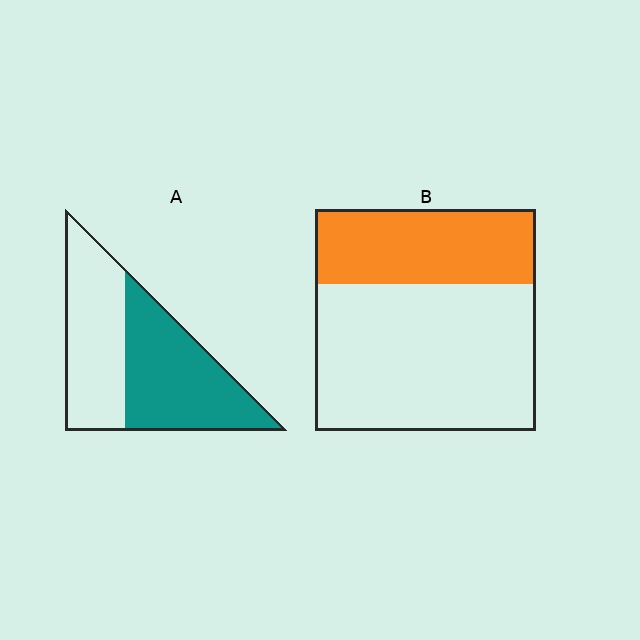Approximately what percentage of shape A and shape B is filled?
A is approximately 55% and B is approximately 35%.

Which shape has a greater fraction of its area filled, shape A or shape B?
Shape A.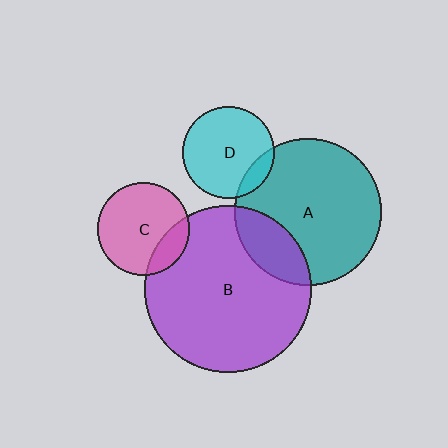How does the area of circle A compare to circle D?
Approximately 2.6 times.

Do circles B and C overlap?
Yes.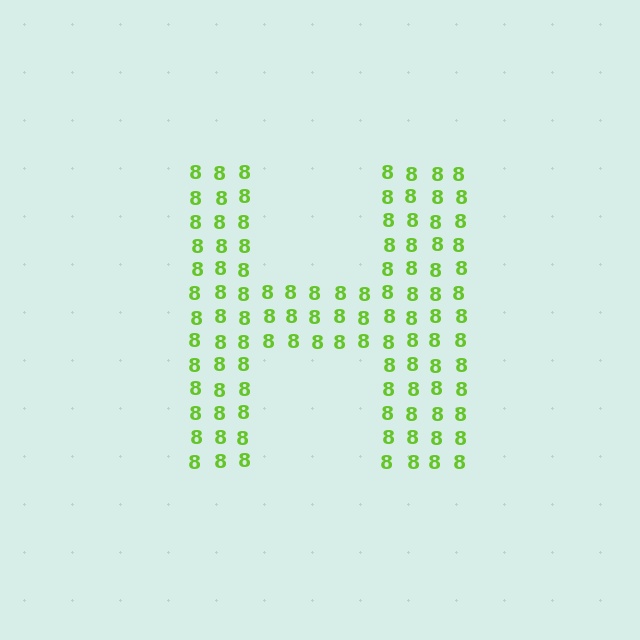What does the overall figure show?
The overall figure shows the letter H.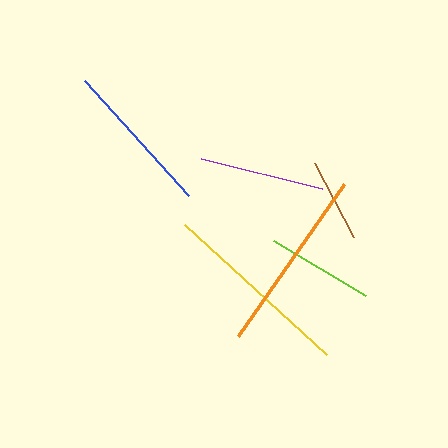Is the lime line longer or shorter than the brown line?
The lime line is longer than the brown line.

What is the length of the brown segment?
The brown segment is approximately 83 pixels long.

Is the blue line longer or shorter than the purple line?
The blue line is longer than the purple line.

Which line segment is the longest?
The yellow line is the longest at approximately 192 pixels.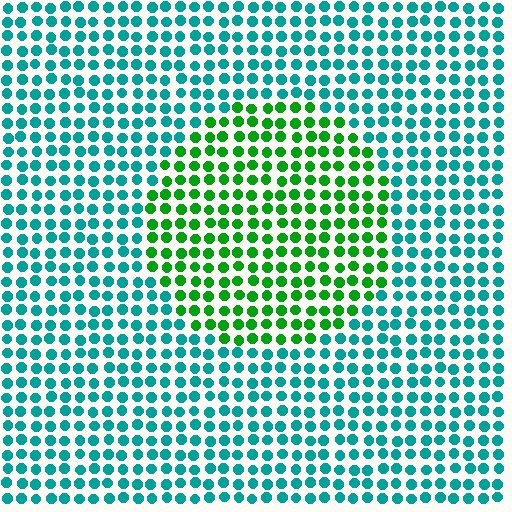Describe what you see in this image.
The image is filled with small teal elements in a uniform arrangement. A circle-shaped region is visible where the elements are tinted to a slightly different hue, forming a subtle color boundary.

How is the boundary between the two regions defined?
The boundary is defined purely by a slight shift in hue (about 50 degrees). Spacing, size, and orientation are identical on both sides.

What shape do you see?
I see a circle.